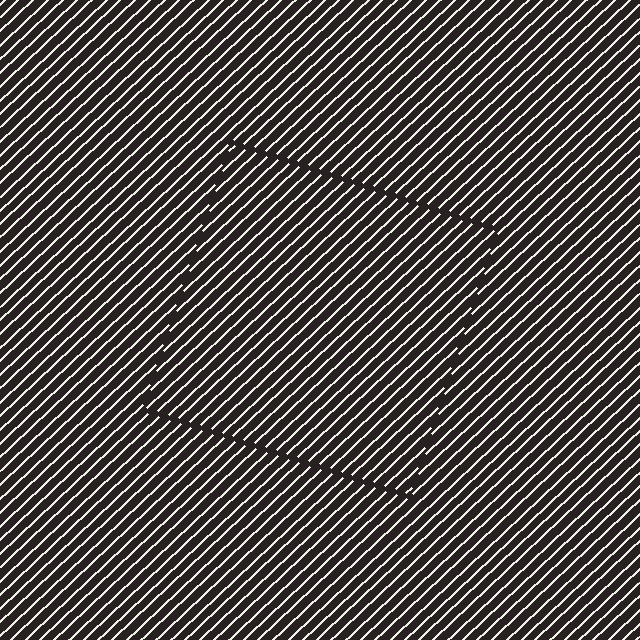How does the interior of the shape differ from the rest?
The interior of the shape contains the same grating, shifted by half a period — the contour is defined by the phase discontinuity where line-ends from the inner and outer gratings abut.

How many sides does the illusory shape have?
4 sides — the line-ends trace a square.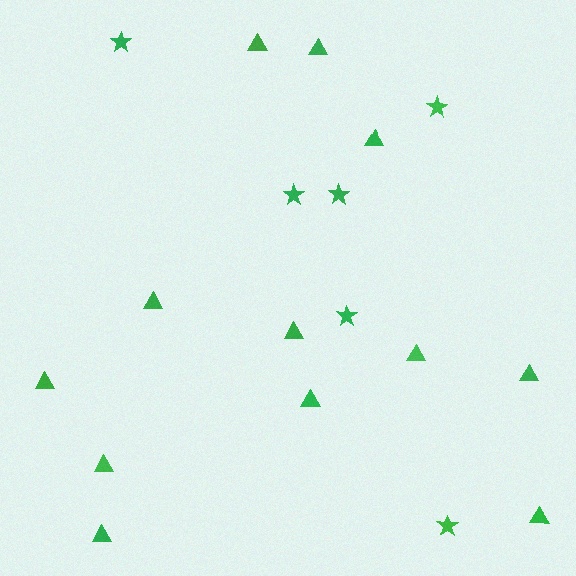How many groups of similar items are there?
There are 2 groups: one group of stars (6) and one group of triangles (12).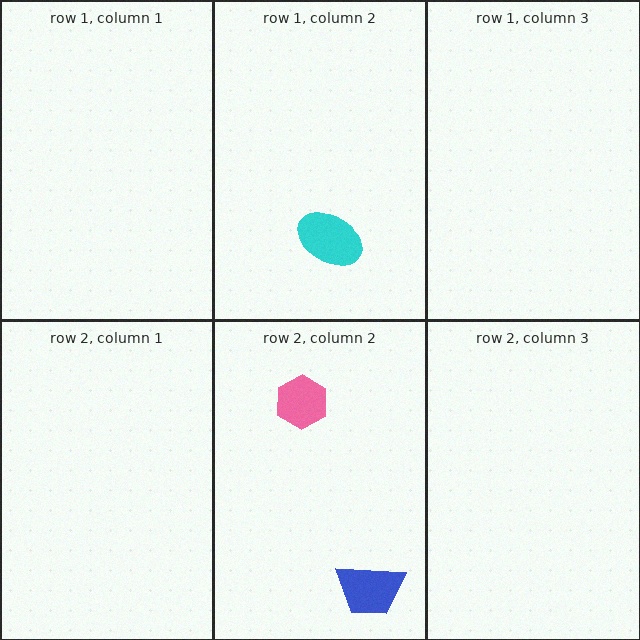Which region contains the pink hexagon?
The row 2, column 2 region.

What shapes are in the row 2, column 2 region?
The blue trapezoid, the pink hexagon.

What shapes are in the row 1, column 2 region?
The cyan ellipse.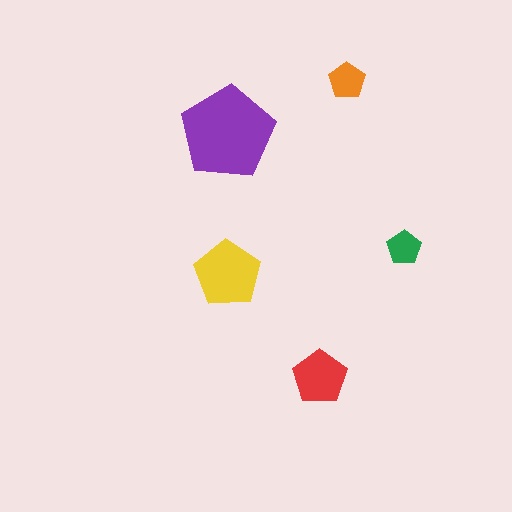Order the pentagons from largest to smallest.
the purple one, the yellow one, the red one, the orange one, the green one.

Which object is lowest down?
The red pentagon is bottommost.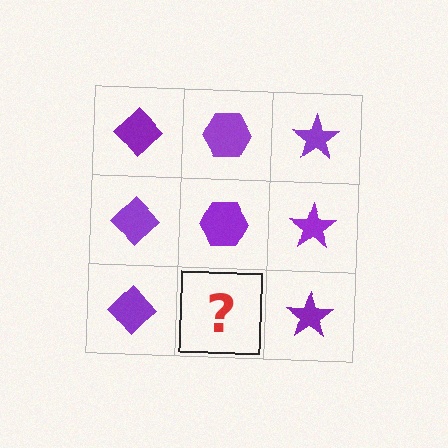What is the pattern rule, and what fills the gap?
The rule is that each column has a consistent shape. The gap should be filled with a purple hexagon.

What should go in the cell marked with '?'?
The missing cell should contain a purple hexagon.